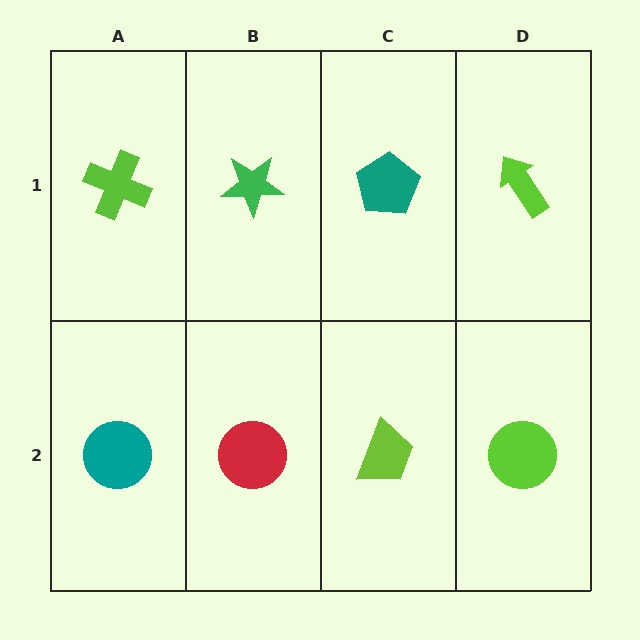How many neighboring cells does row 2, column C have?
3.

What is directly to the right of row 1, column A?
A green star.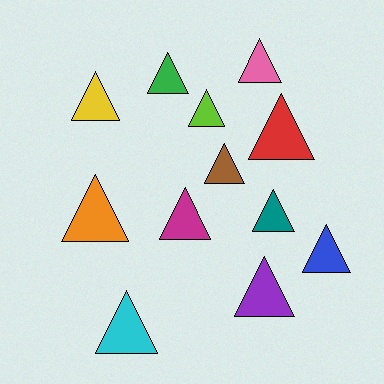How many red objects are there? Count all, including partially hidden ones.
There is 1 red object.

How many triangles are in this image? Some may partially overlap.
There are 12 triangles.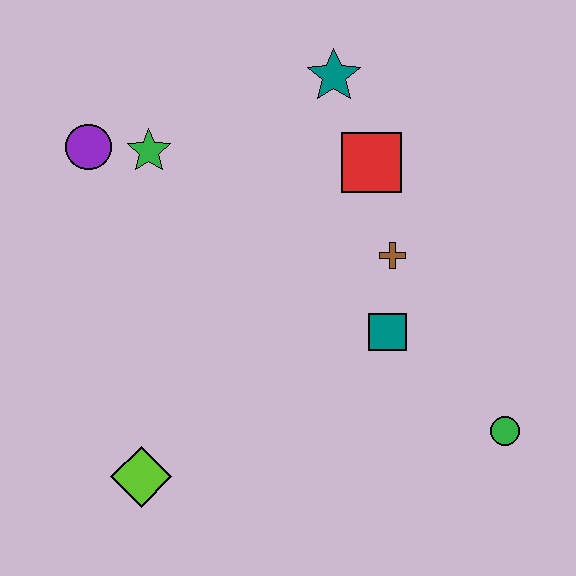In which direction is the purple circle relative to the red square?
The purple circle is to the left of the red square.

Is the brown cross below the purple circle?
Yes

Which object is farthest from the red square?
The lime diamond is farthest from the red square.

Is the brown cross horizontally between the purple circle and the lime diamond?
No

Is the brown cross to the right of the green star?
Yes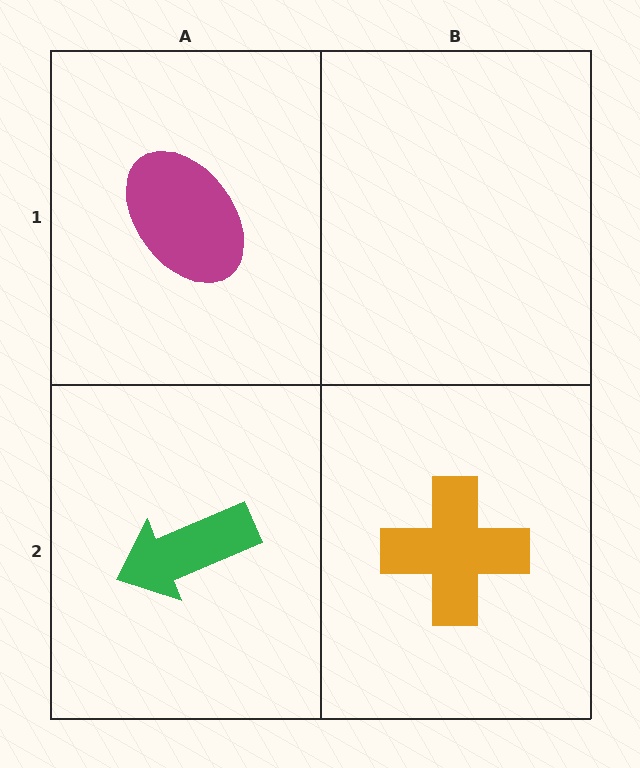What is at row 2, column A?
A green arrow.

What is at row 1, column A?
A magenta ellipse.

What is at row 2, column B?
An orange cross.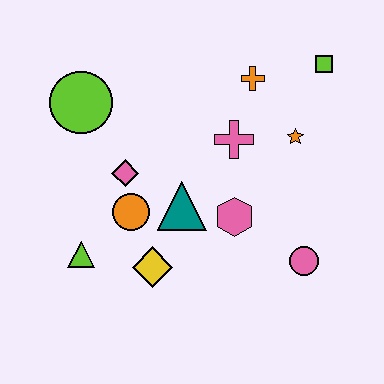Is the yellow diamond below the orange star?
Yes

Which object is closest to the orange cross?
The pink cross is closest to the orange cross.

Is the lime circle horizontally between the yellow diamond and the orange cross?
No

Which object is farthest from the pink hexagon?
The lime circle is farthest from the pink hexagon.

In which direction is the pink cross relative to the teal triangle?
The pink cross is above the teal triangle.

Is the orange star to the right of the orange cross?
Yes